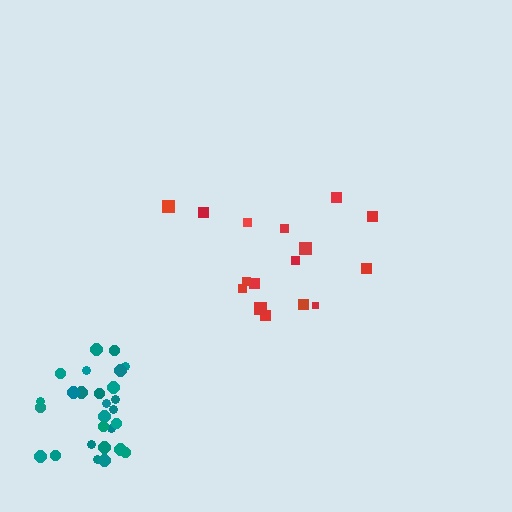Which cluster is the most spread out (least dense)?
Red.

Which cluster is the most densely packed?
Teal.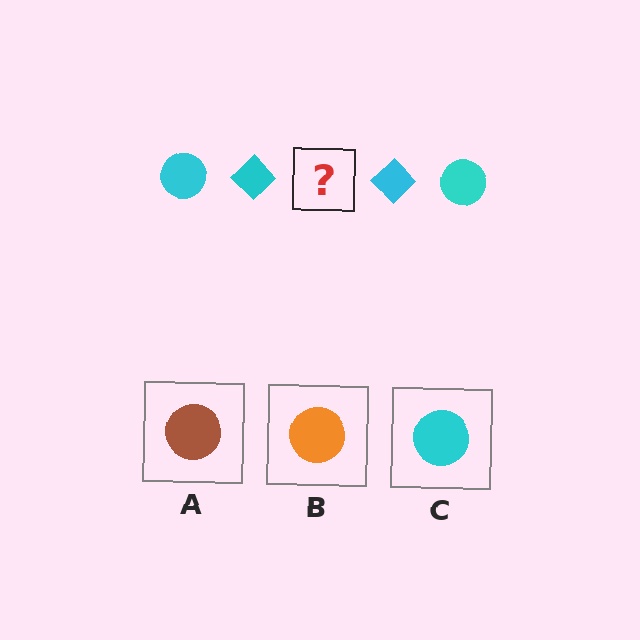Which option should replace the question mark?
Option C.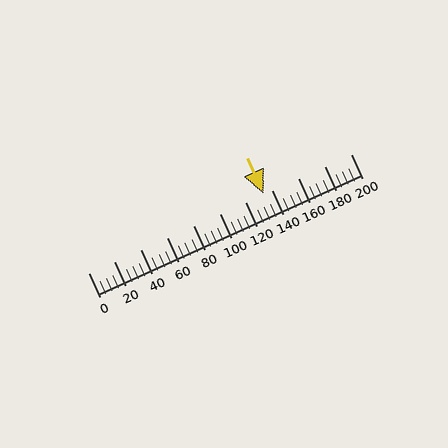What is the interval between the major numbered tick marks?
The major tick marks are spaced 20 units apart.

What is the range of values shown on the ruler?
The ruler shows values from 0 to 200.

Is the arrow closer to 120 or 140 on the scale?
The arrow is closer to 140.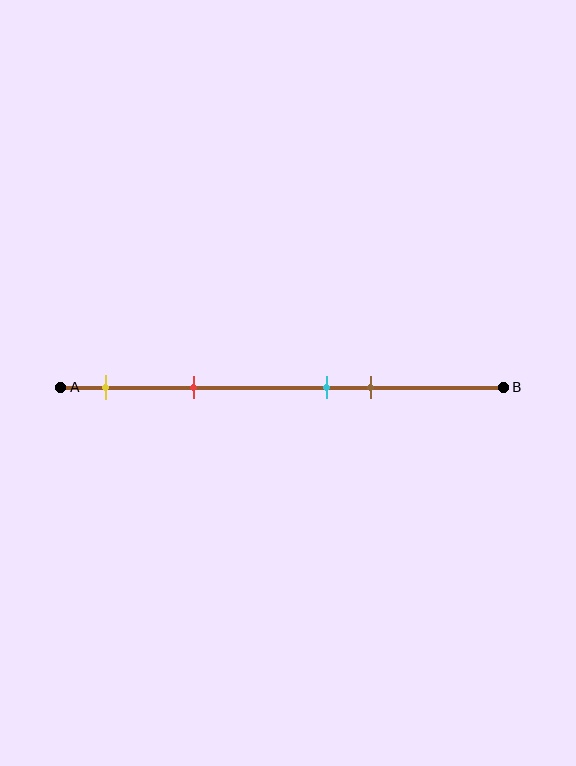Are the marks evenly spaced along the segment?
No, the marks are not evenly spaced.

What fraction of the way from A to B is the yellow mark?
The yellow mark is approximately 10% (0.1) of the way from A to B.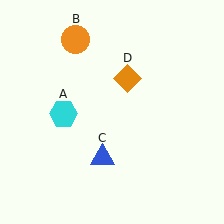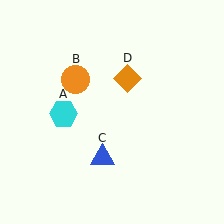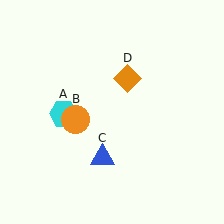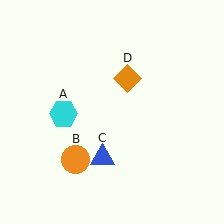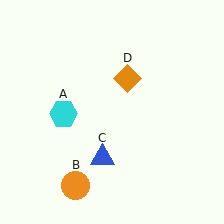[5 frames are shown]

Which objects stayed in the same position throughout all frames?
Cyan hexagon (object A) and blue triangle (object C) and orange diamond (object D) remained stationary.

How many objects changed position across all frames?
1 object changed position: orange circle (object B).